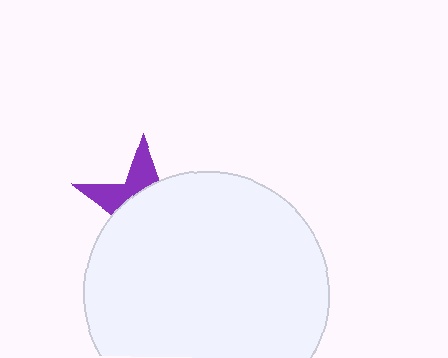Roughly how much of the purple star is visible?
A small part of it is visible (roughly 31%).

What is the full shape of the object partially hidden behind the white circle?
The partially hidden object is a purple star.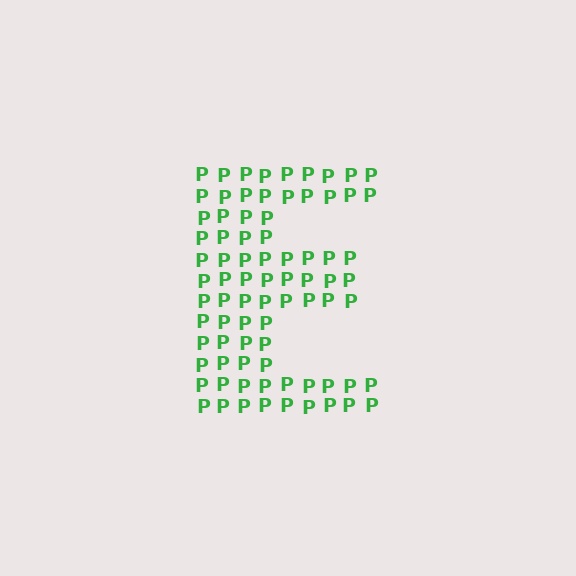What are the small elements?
The small elements are letter P's.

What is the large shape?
The large shape is the letter E.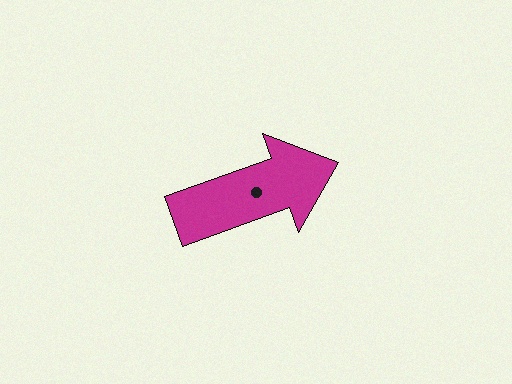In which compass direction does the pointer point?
East.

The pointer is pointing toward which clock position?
Roughly 2 o'clock.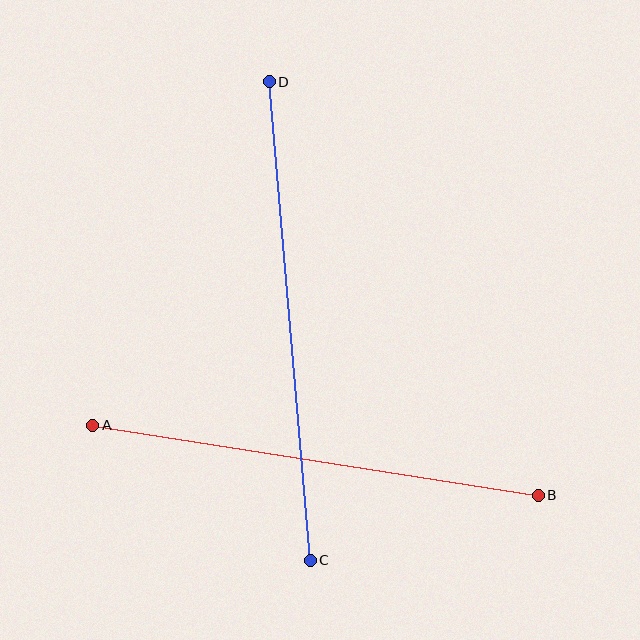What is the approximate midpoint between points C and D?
The midpoint is at approximately (290, 321) pixels.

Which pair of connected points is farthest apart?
Points C and D are farthest apart.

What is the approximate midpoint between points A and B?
The midpoint is at approximately (315, 460) pixels.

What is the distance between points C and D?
The distance is approximately 480 pixels.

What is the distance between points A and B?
The distance is approximately 451 pixels.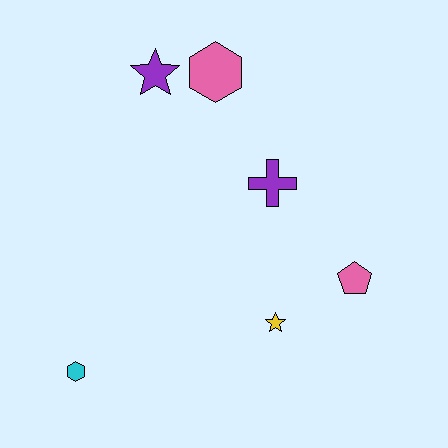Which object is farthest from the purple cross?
The cyan hexagon is farthest from the purple cross.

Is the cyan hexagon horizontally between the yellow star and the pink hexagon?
No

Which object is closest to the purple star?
The pink hexagon is closest to the purple star.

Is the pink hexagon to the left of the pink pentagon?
Yes